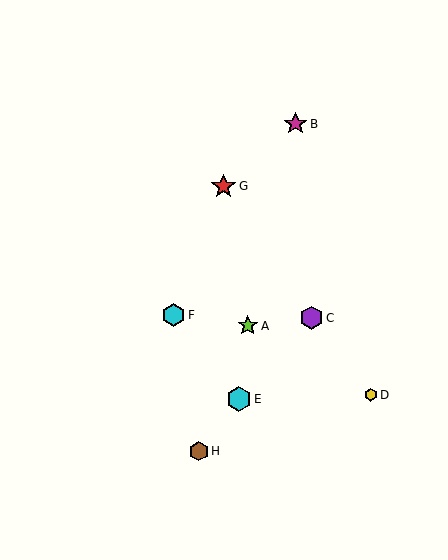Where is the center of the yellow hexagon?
The center of the yellow hexagon is at (371, 395).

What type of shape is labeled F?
Shape F is a cyan hexagon.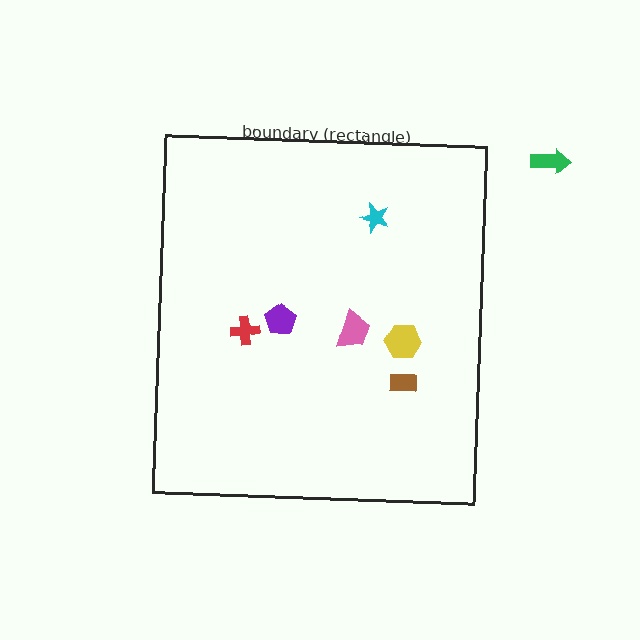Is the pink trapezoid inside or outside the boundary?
Inside.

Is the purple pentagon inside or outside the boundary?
Inside.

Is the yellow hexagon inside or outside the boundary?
Inside.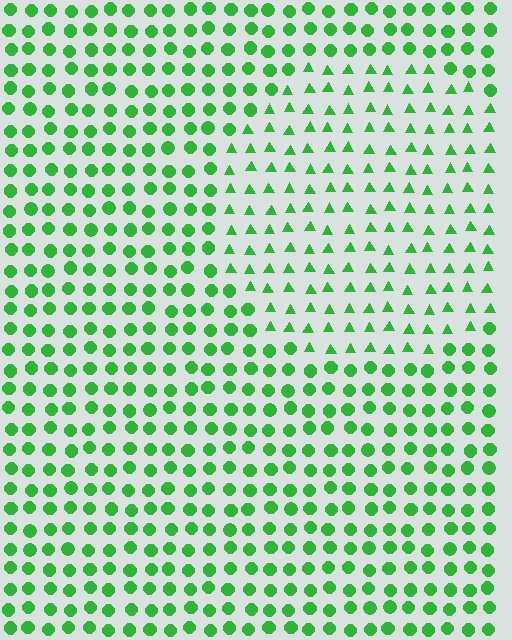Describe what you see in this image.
The image is filled with small green elements arranged in a uniform grid. A circle-shaped region contains triangles, while the surrounding area contains circles. The boundary is defined purely by the change in element shape.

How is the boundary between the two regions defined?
The boundary is defined by a change in element shape: triangles inside vs. circles outside. All elements share the same color and spacing.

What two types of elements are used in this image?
The image uses triangles inside the circle region and circles outside it.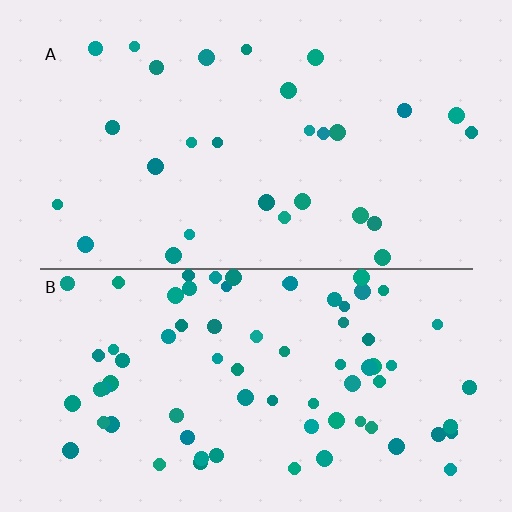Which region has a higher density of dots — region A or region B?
B (the bottom).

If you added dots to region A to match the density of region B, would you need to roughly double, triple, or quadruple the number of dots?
Approximately triple.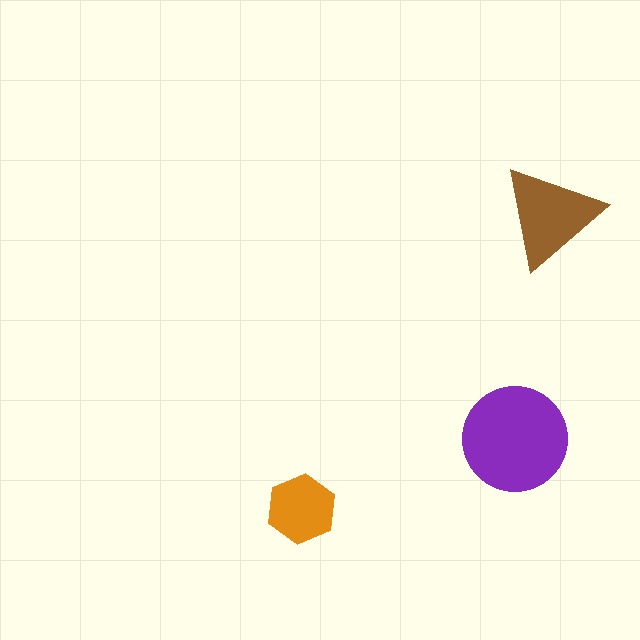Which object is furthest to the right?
The brown triangle is rightmost.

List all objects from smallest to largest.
The orange hexagon, the brown triangle, the purple circle.